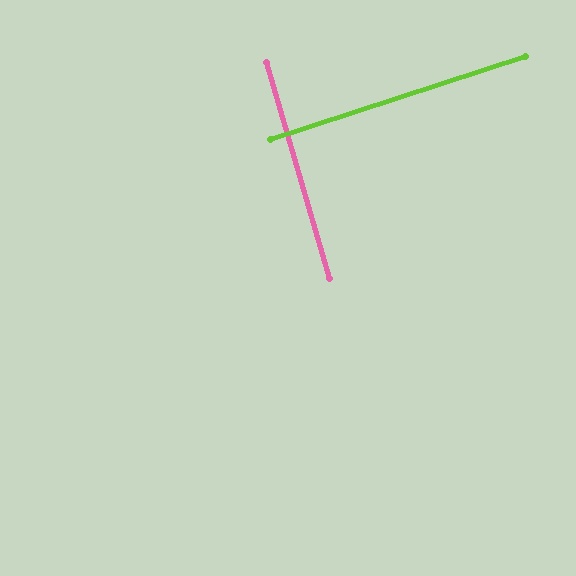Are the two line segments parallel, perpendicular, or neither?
Perpendicular — they meet at approximately 88°.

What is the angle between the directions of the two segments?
Approximately 88 degrees.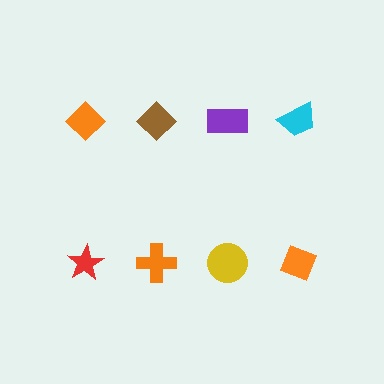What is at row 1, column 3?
A purple rectangle.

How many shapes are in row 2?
4 shapes.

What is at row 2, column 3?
A yellow circle.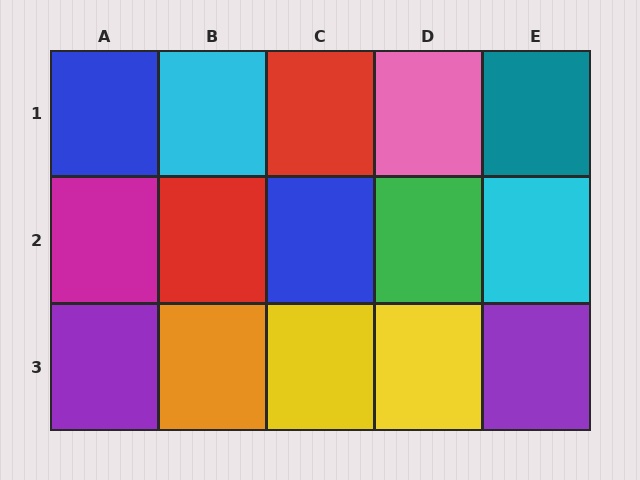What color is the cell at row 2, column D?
Green.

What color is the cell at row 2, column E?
Cyan.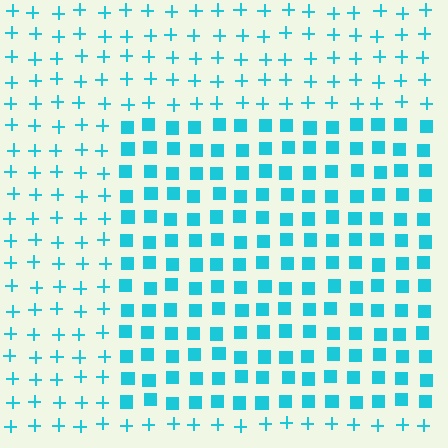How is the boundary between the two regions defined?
The boundary is defined by a change in element shape: squares inside vs. plus signs outside. All elements share the same color and spacing.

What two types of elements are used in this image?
The image uses squares inside the rectangle region and plus signs outside it.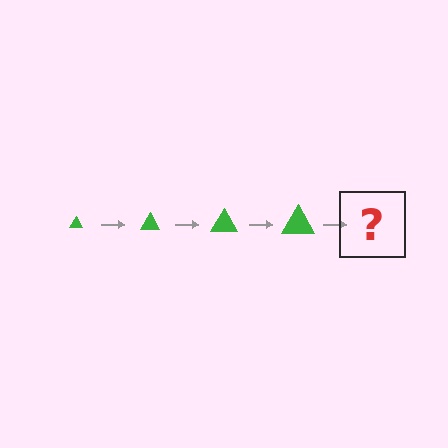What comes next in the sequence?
The next element should be a green triangle, larger than the previous one.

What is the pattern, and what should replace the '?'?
The pattern is that the triangle gets progressively larger each step. The '?' should be a green triangle, larger than the previous one.